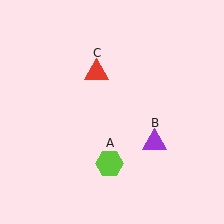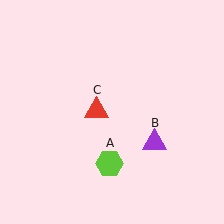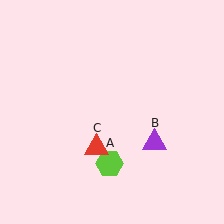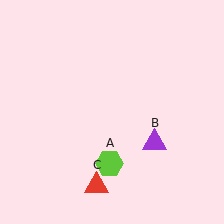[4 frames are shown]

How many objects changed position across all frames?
1 object changed position: red triangle (object C).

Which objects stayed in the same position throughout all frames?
Lime hexagon (object A) and purple triangle (object B) remained stationary.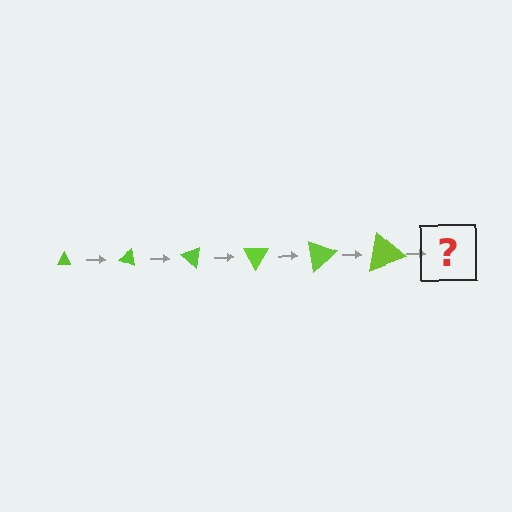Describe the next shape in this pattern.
It should be a triangle, larger than the previous one and rotated 120 degrees from the start.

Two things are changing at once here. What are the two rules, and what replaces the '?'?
The two rules are that the triangle grows larger each step and it rotates 20 degrees each step. The '?' should be a triangle, larger than the previous one and rotated 120 degrees from the start.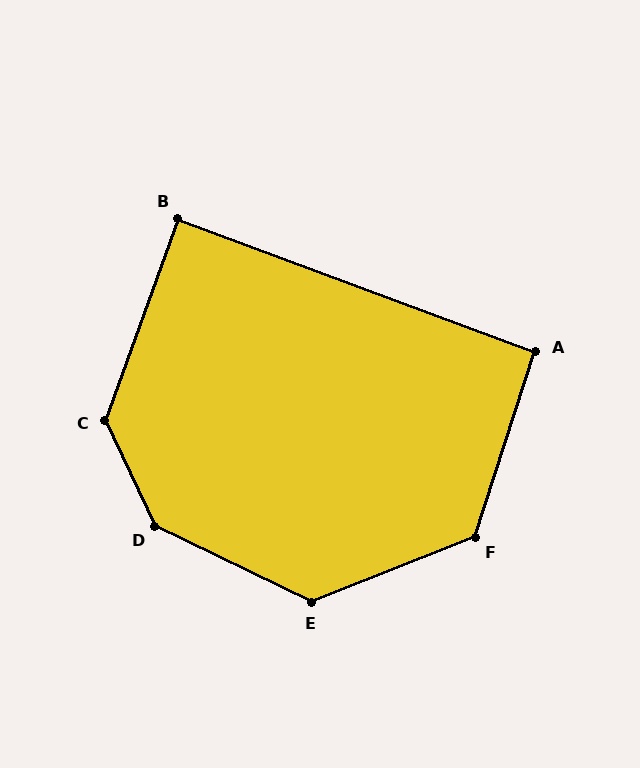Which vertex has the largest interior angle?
D, at approximately 141 degrees.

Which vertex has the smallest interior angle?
B, at approximately 90 degrees.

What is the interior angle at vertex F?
Approximately 130 degrees (obtuse).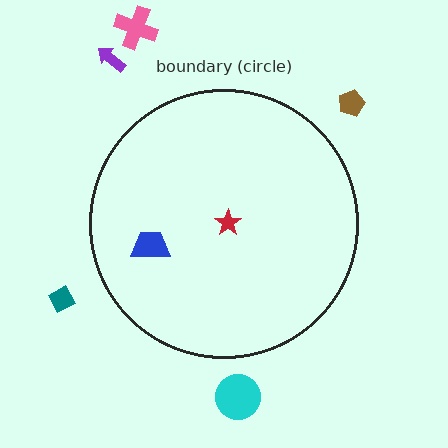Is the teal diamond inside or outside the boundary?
Outside.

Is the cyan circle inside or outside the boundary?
Outside.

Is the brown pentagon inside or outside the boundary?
Outside.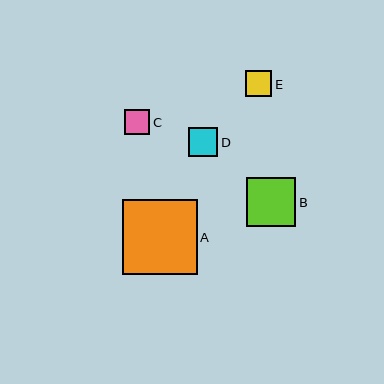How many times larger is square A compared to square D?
Square A is approximately 2.5 times the size of square D.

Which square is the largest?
Square A is the largest with a size of approximately 75 pixels.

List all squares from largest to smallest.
From largest to smallest: A, B, D, E, C.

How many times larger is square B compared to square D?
Square B is approximately 1.7 times the size of square D.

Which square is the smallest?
Square C is the smallest with a size of approximately 26 pixels.